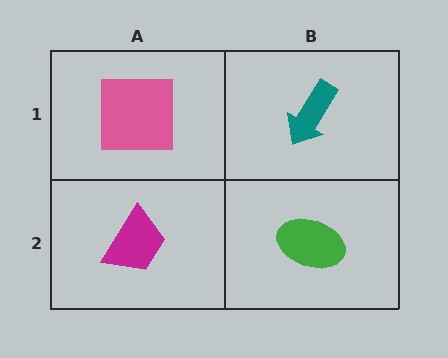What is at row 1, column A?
A pink square.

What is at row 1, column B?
A teal arrow.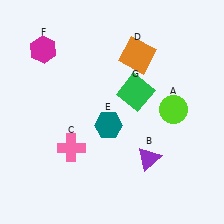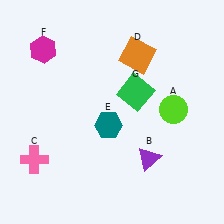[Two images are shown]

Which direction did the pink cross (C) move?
The pink cross (C) moved left.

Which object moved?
The pink cross (C) moved left.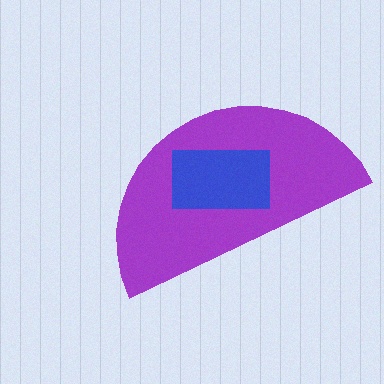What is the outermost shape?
The purple semicircle.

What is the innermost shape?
The blue rectangle.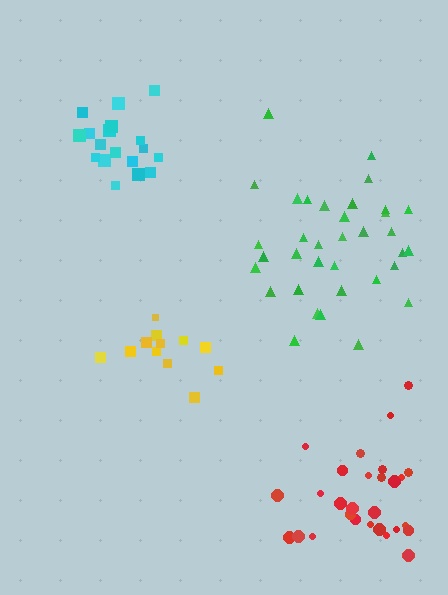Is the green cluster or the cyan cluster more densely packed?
Cyan.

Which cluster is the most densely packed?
Cyan.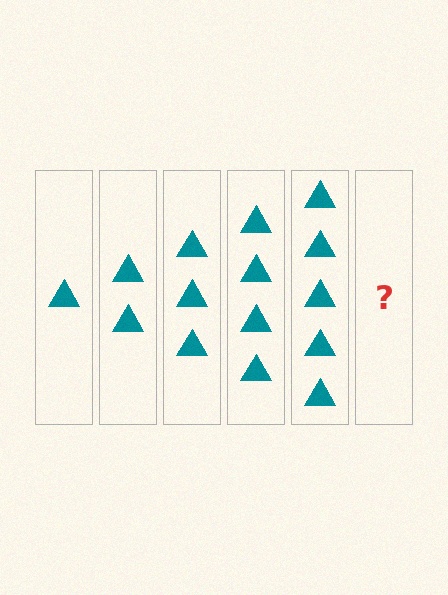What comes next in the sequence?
The next element should be 6 triangles.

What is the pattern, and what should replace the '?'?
The pattern is that each step adds one more triangle. The '?' should be 6 triangles.